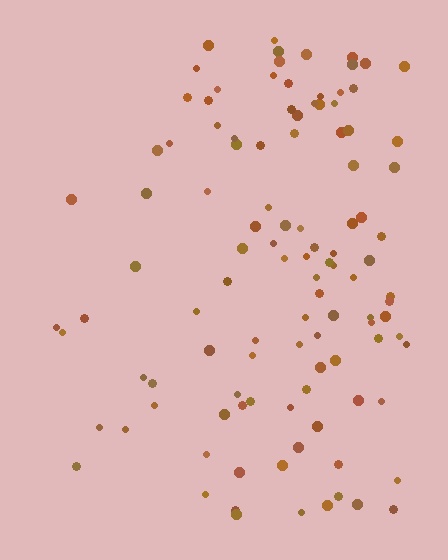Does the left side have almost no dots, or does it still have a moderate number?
Still a moderate number, just noticeably fewer than the right.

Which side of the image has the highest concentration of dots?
The right.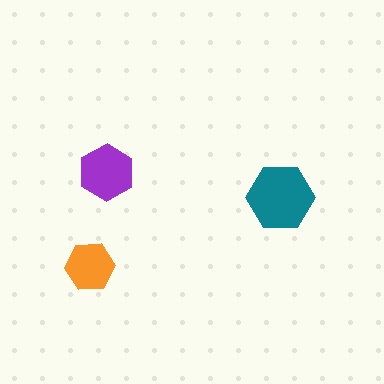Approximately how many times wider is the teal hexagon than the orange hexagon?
About 1.5 times wider.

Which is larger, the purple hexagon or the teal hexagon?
The teal one.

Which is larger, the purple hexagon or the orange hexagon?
The purple one.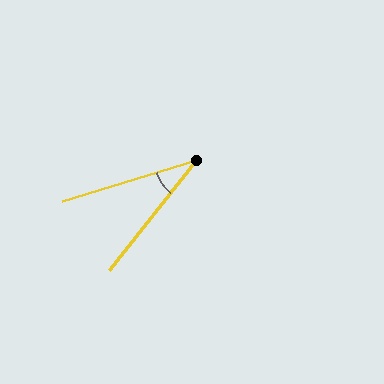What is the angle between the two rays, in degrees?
Approximately 35 degrees.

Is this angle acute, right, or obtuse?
It is acute.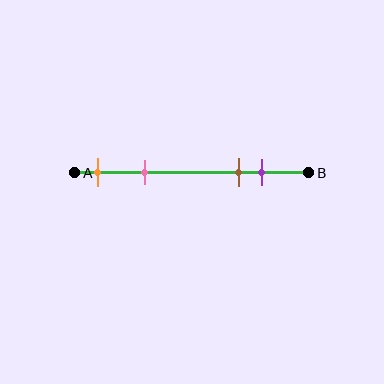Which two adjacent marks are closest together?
The brown and purple marks are the closest adjacent pair.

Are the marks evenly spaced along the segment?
No, the marks are not evenly spaced.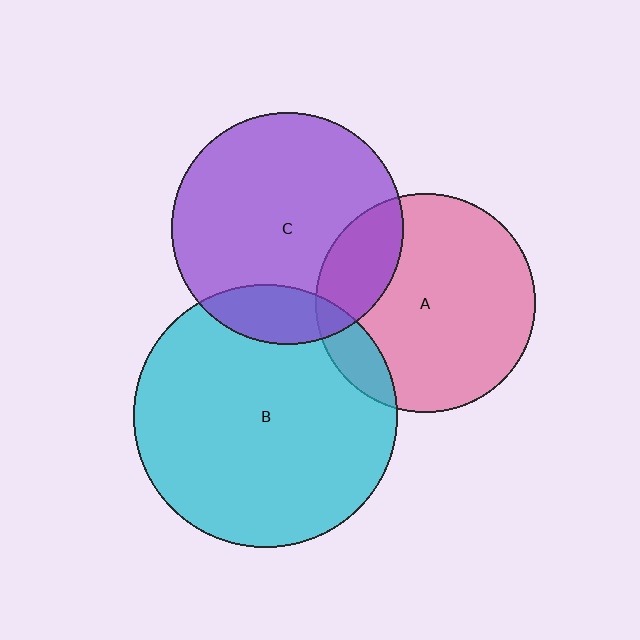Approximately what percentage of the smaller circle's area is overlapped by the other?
Approximately 15%.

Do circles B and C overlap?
Yes.